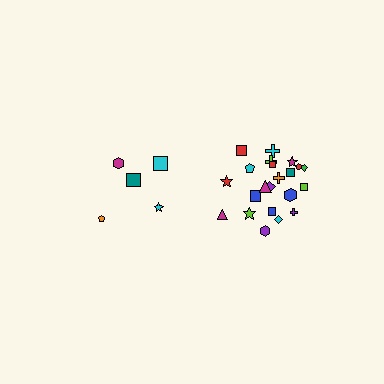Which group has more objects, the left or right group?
The right group.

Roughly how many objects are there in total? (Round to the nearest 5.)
Roughly 25 objects in total.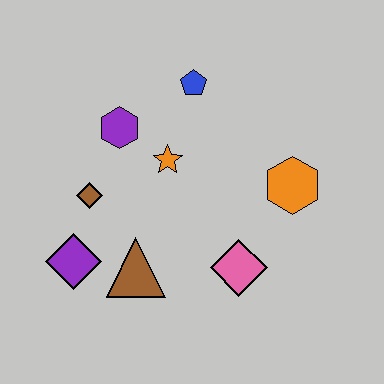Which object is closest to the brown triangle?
The purple diamond is closest to the brown triangle.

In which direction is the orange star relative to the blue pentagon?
The orange star is below the blue pentagon.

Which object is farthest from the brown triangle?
The blue pentagon is farthest from the brown triangle.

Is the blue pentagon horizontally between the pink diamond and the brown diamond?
Yes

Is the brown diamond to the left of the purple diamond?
No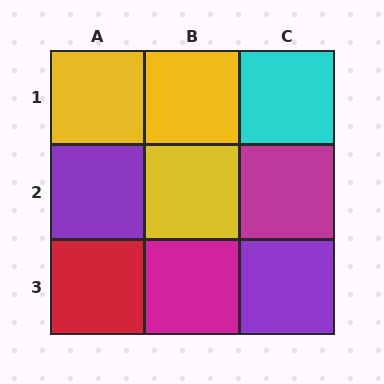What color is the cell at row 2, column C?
Magenta.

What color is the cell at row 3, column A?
Red.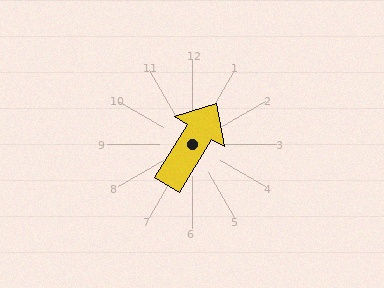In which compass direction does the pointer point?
Northeast.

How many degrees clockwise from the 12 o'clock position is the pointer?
Approximately 31 degrees.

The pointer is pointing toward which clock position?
Roughly 1 o'clock.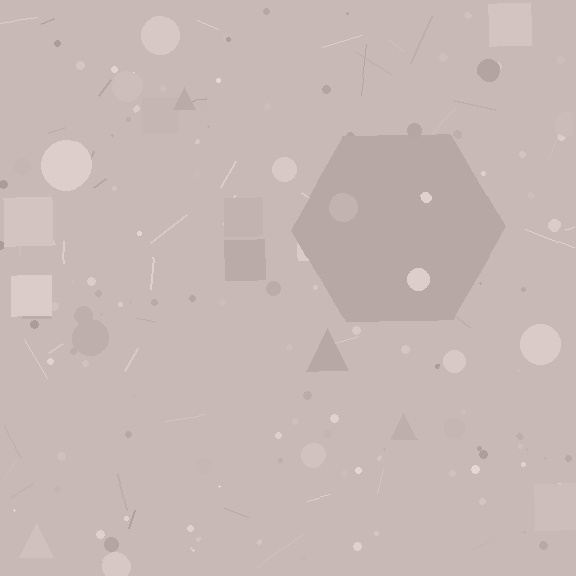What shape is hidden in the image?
A hexagon is hidden in the image.